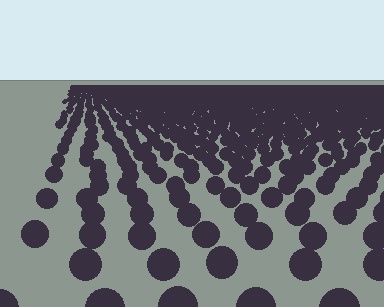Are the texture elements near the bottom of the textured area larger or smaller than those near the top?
Larger. Near the bottom, elements are closer to the viewer and appear at a bigger on-screen size.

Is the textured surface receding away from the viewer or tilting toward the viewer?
The surface is receding away from the viewer. Texture elements get smaller and denser toward the top.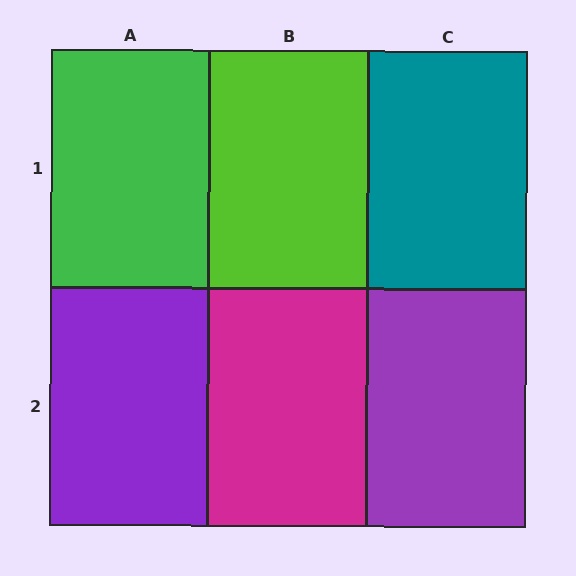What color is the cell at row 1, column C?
Teal.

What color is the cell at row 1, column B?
Lime.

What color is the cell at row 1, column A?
Green.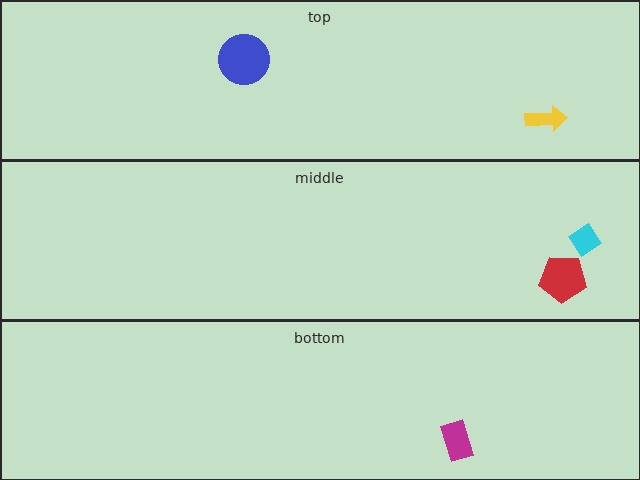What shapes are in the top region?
The yellow arrow, the blue circle.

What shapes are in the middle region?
The cyan diamond, the red pentagon.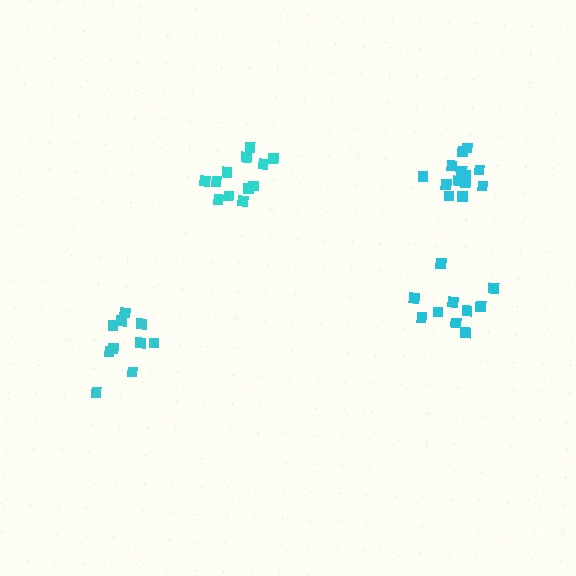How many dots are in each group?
Group 1: 10 dots, Group 2: 13 dots, Group 3: 12 dots, Group 4: 10 dots (45 total).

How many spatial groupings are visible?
There are 4 spatial groupings.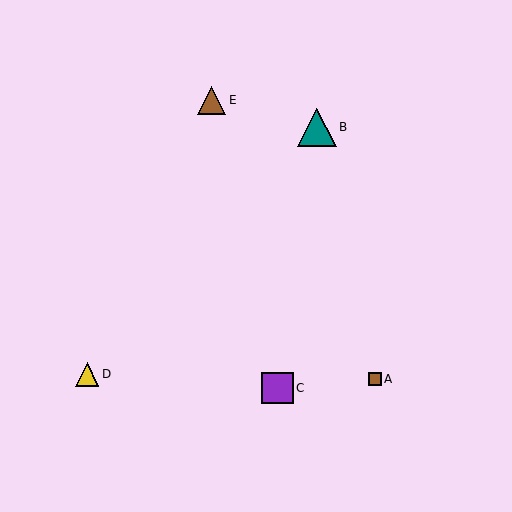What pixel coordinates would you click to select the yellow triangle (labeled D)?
Click at (87, 374) to select the yellow triangle D.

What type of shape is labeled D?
Shape D is a yellow triangle.